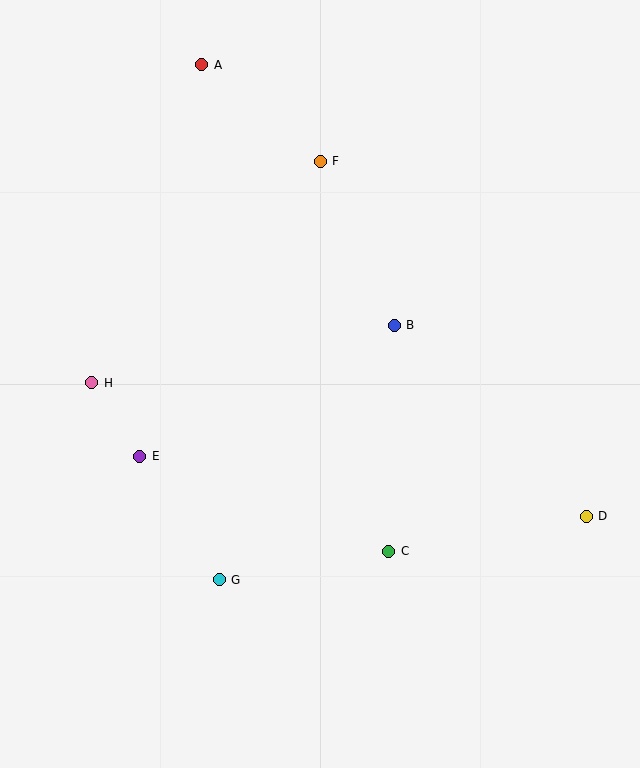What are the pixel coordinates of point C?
Point C is at (388, 551).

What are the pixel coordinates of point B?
Point B is at (394, 325).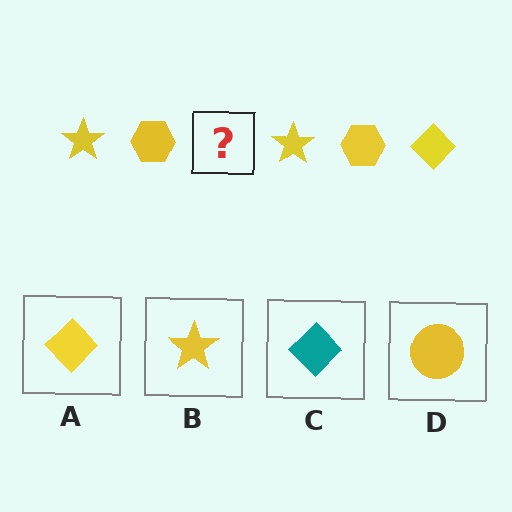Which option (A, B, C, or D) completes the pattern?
A.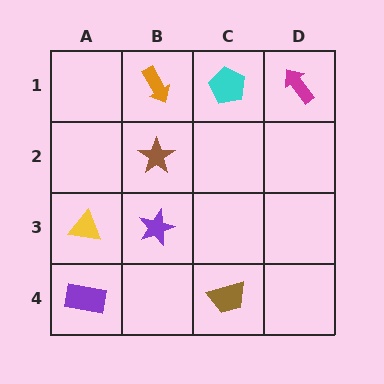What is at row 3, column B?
A purple star.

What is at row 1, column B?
An orange arrow.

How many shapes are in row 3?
2 shapes.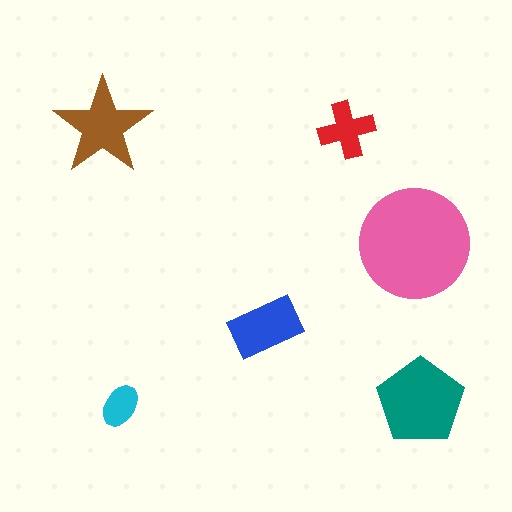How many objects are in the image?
There are 6 objects in the image.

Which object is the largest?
The pink circle.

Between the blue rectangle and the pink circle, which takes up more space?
The pink circle.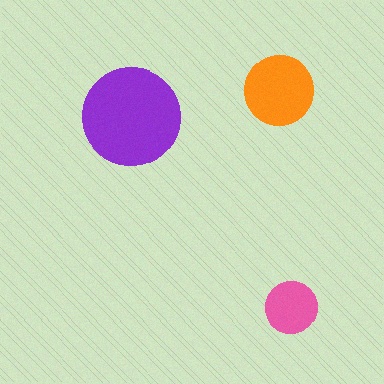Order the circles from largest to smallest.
the purple one, the orange one, the pink one.